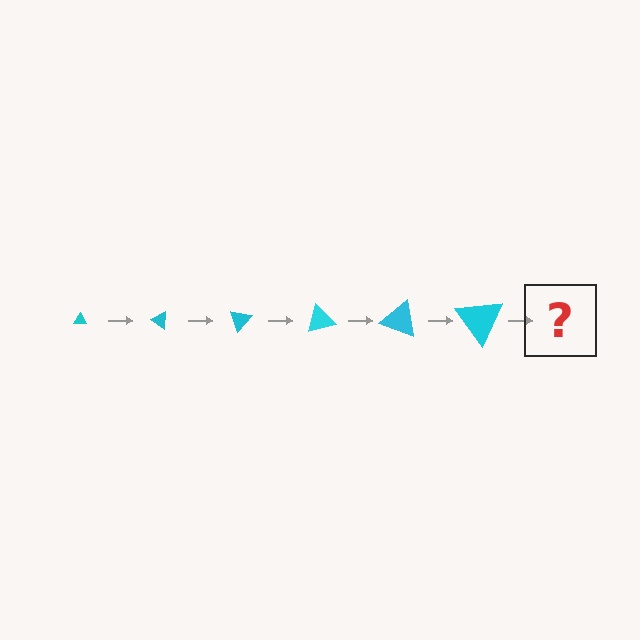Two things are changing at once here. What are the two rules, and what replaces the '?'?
The two rules are that the triangle grows larger each step and it rotates 35 degrees each step. The '?' should be a triangle, larger than the previous one and rotated 210 degrees from the start.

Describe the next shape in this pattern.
It should be a triangle, larger than the previous one and rotated 210 degrees from the start.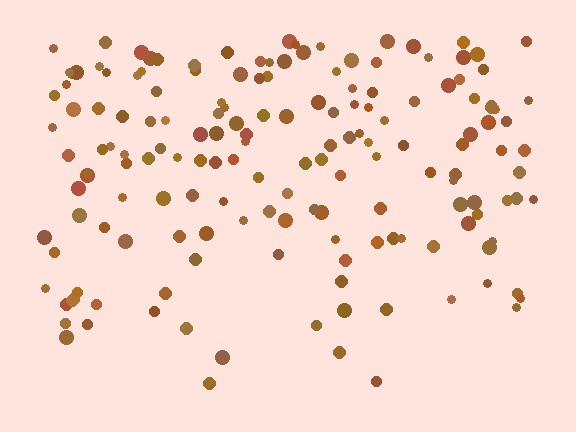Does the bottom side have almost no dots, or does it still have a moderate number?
Still a moderate number, just noticeably fewer than the top.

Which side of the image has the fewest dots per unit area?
The bottom.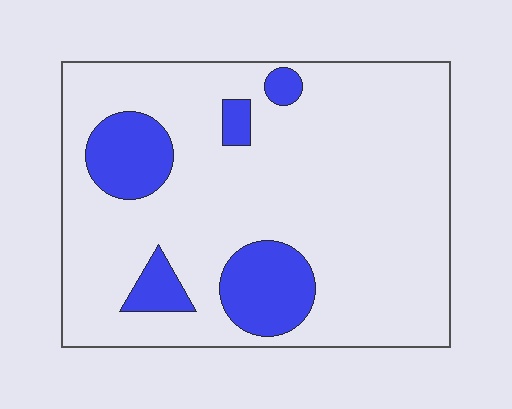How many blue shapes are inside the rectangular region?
5.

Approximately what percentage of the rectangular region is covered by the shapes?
Approximately 15%.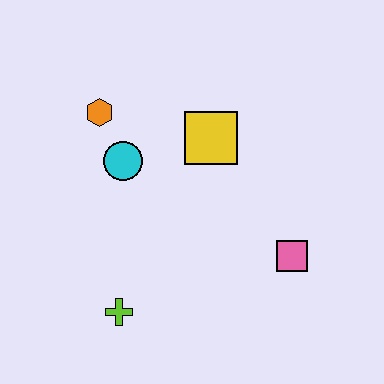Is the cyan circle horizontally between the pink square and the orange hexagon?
Yes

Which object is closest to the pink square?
The yellow square is closest to the pink square.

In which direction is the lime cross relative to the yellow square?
The lime cross is below the yellow square.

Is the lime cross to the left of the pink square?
Yes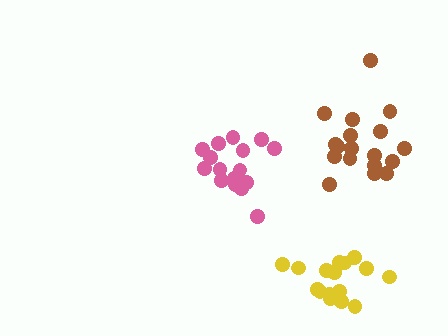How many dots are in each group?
Group 1: 18 dots, Group 2: 17 dots, Group 3: 16 dots (51 total).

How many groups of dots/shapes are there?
There are 3 groups.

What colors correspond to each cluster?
The clusters are colored: brown, pink, yellow.